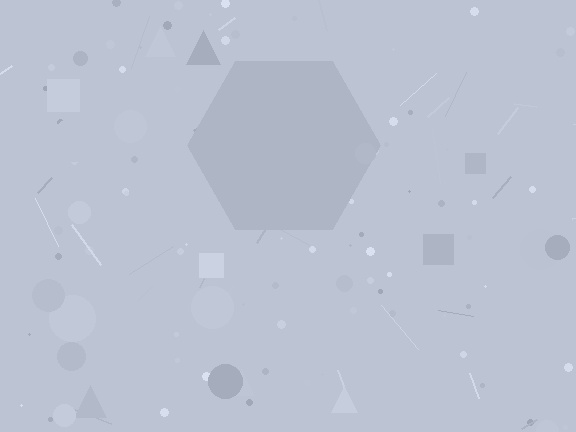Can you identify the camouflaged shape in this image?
The camouflaged shape is a hexagon.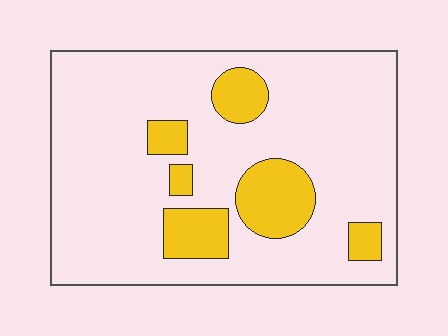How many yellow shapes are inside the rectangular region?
6.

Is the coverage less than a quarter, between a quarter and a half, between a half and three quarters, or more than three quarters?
Less than a quarter.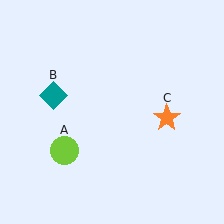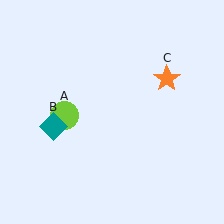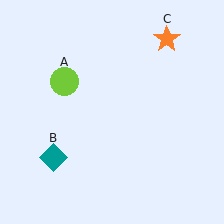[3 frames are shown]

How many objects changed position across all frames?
3 objects changed position: lime circle (object A), teal diamond (object B), orange star (object C).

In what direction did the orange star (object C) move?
The orange star (object C) moved up.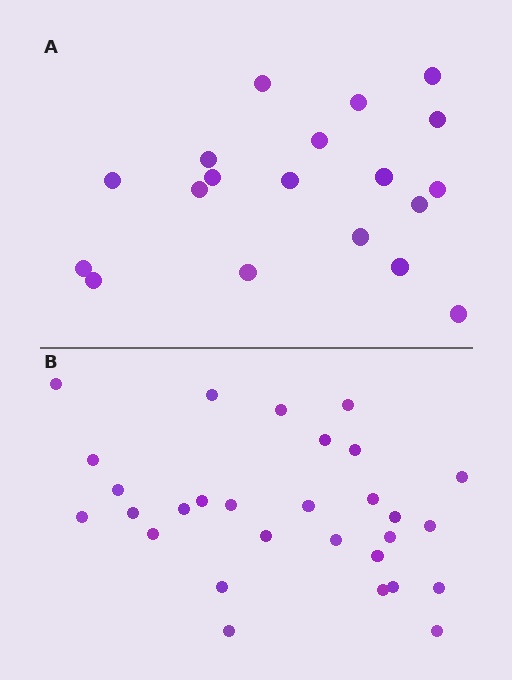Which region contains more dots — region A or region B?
Region B (the bottom region) has more dots.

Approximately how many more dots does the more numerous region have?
Region B has roughly 10 or so more dots than region A.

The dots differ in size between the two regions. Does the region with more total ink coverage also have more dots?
No. Region A has more total ink coverage because its dots are larger, but region B actually contains more individual dots. Total area can be misleading — the number of items is what matters here.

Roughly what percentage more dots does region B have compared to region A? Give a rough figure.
About 55% more.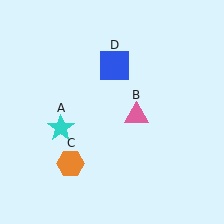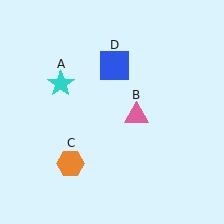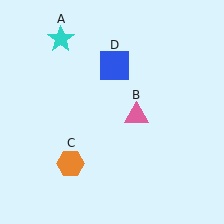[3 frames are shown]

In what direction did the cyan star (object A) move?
The cyan star (object A) moved up.